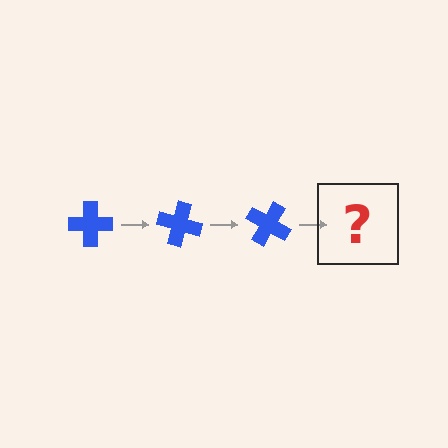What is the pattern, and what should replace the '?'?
The pattern is that the cross rotates 15 degrees each step. The '?' should be a blue cross rotated 45 degrees.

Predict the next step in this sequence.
The next step is a blue cross rotated 45 degrees.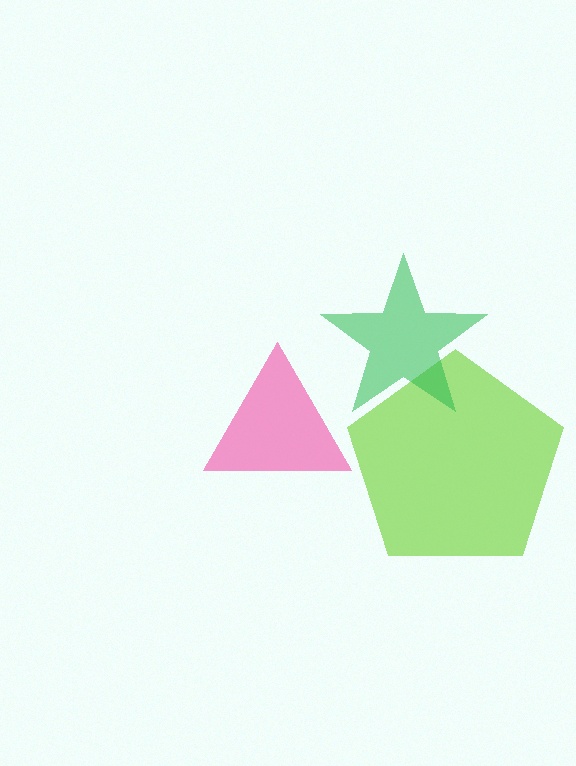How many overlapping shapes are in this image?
There are 3 overlapping shapes in the image.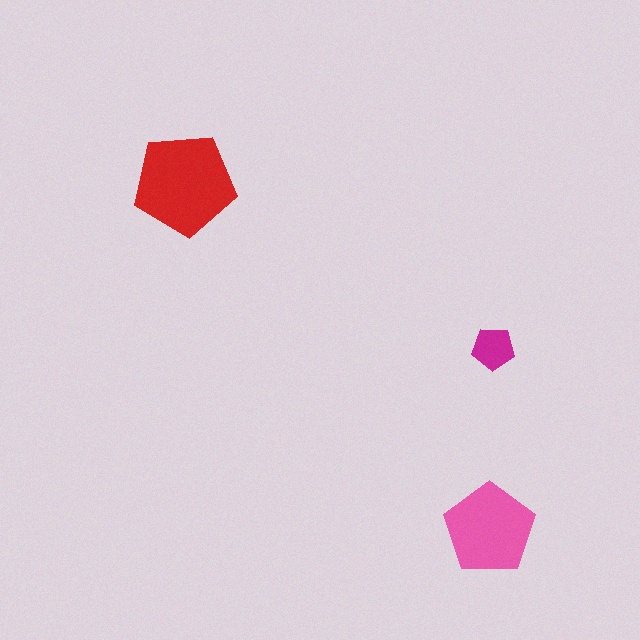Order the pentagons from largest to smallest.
the red one, the pink one, the magenta one.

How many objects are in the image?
There are 3 objects in the image.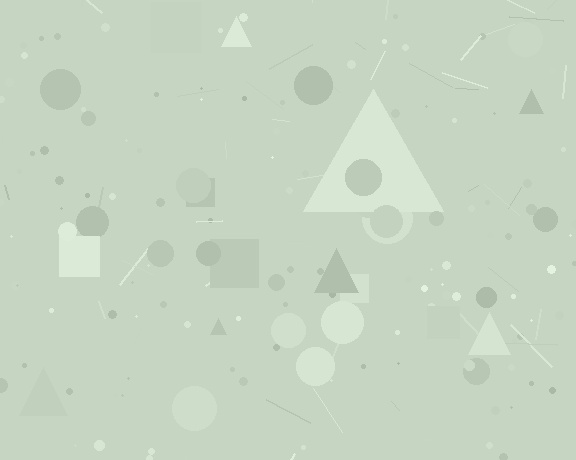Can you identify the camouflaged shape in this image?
The camouflaged shape is a triangle.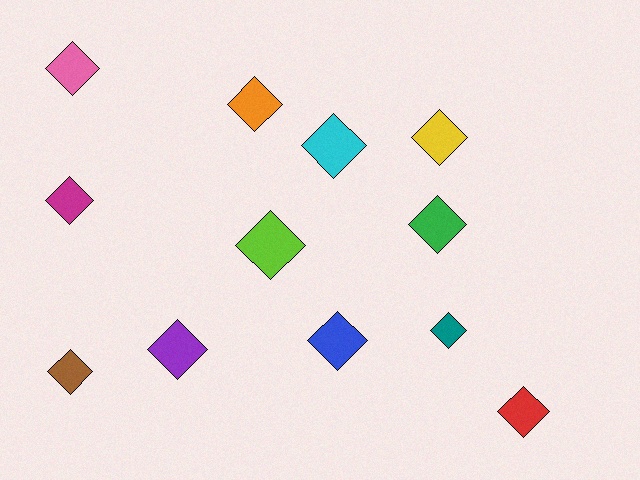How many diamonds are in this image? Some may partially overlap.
There are 12 diamonds.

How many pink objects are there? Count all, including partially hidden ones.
There is 1 pink object.